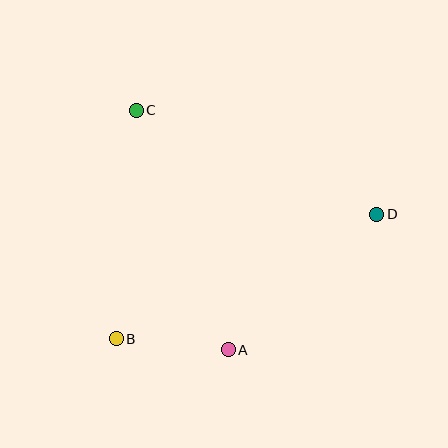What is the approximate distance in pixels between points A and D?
The distance between A and D is approximately 201 pixels.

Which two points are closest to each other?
Points A and B are closest to each other.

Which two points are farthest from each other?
Points B and D are farthest from each other.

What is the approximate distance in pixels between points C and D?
The distance between C and D is approximately 262 pixels.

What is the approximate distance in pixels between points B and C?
The distance between B and C is approximately 229 pixels.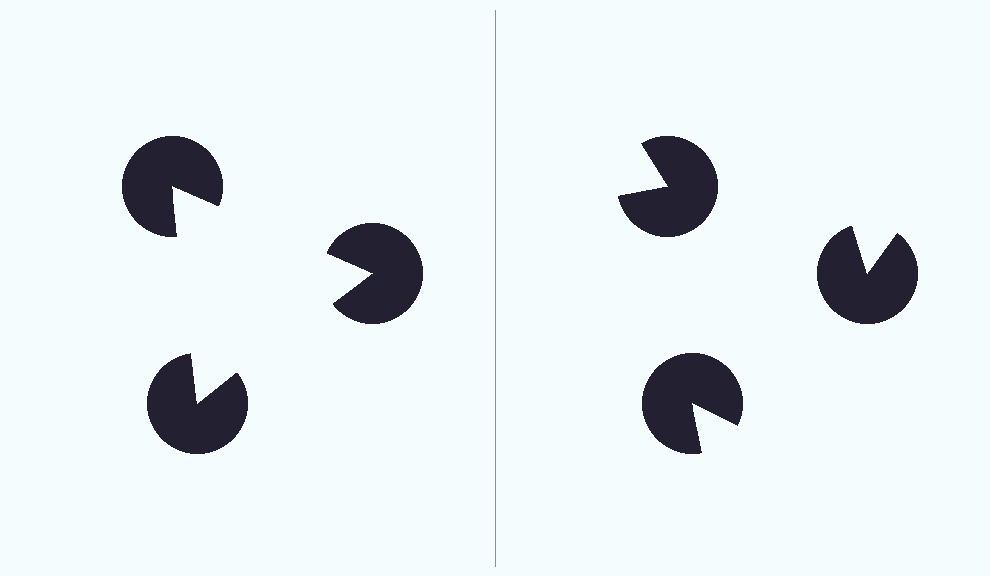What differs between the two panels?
The pac-man discs are positioned identically on both sides; only the wedge orientations differ. On the left they align to a triangle; on the right they are misaligned.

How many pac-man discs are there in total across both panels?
6 — 3 on each side.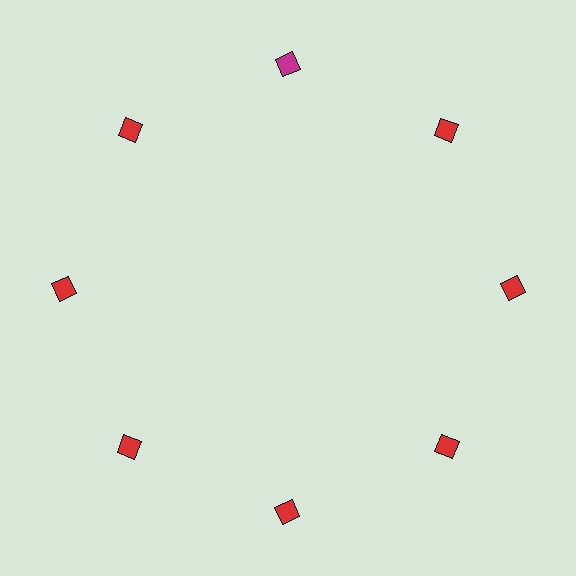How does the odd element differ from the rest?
It has a different color: magenta instead of red.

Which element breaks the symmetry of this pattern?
The magenta diamond at roughly the 12 o'clock position breaks the symmetry. All other shapes are red diamonds.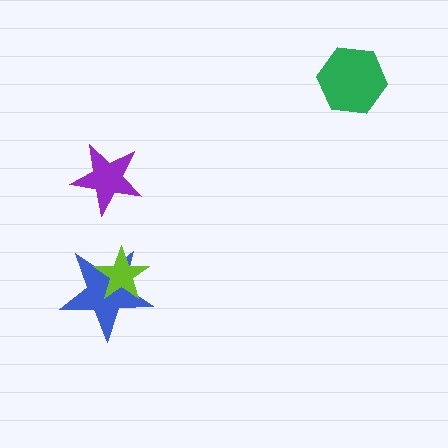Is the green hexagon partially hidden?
No, no other shape covers it.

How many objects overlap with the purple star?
0 objects overlap with the purple star.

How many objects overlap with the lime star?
1 object overlaps with the lime star.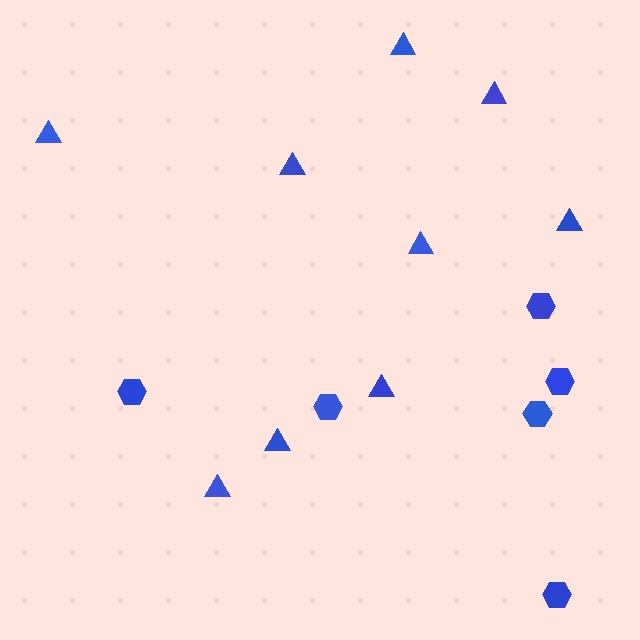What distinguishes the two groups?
There are 2 groups: one group of hexagons (6) and one group of triangles (9).